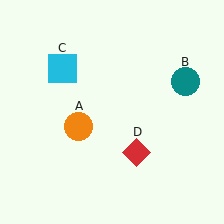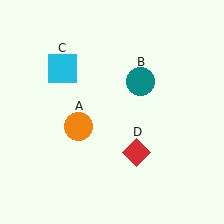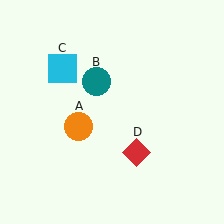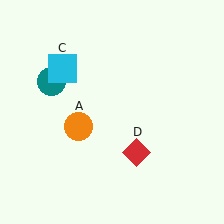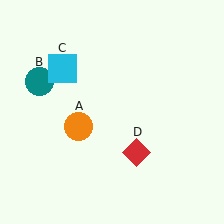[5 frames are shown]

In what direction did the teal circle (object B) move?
The teal circle (object B) moved left.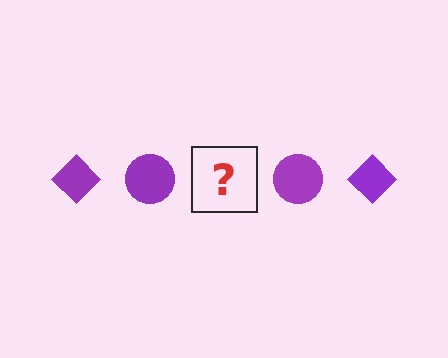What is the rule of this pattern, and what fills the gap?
The rule is that the pattern cycles through diamond, circle shapes in purple. The gap should be filled with a purple diamond.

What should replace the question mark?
The question mark should be replaced with a purple diamond.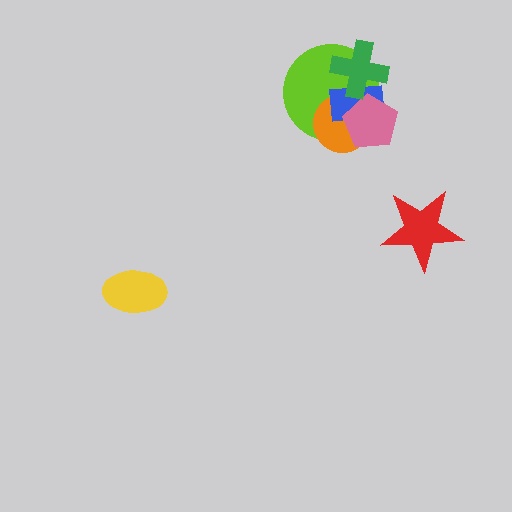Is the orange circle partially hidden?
Yes, it is partially covered by another shape.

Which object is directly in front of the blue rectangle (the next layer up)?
The pink pentagon is directly in front of the blue rectangle.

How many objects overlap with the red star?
0 objects overlap with the red star.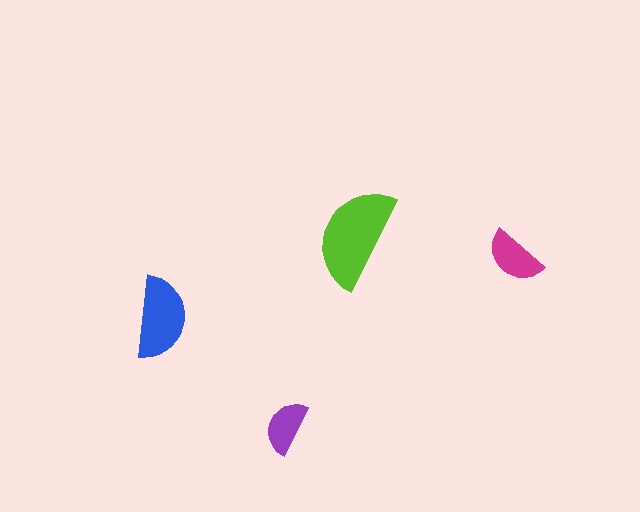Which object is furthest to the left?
The blue semicircle is leftmost.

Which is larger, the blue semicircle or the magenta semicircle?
The blue one.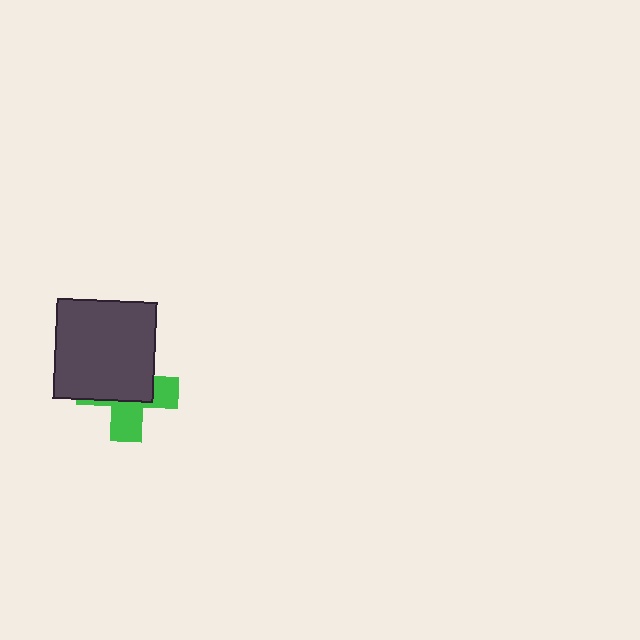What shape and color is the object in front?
The object in front is a dark gray square.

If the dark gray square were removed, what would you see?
You would see the complete green cross.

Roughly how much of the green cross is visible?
A small part of it is visible (roughly 42%).